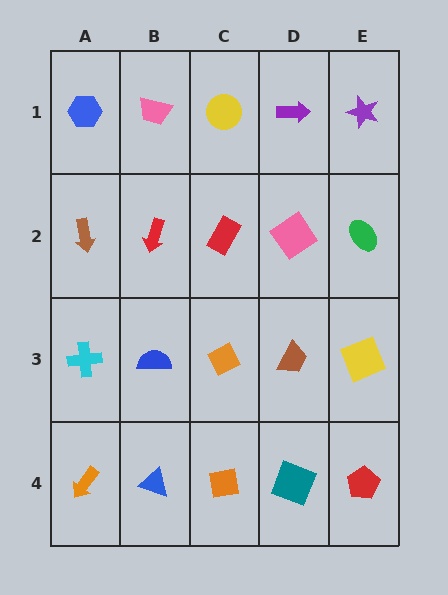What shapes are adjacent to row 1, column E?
A green ellipse (row 2, column E), a purple arrow (row 1, column D).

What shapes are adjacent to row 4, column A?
A cyan cross (row 3, column A), a blue triangle (row 4, column B).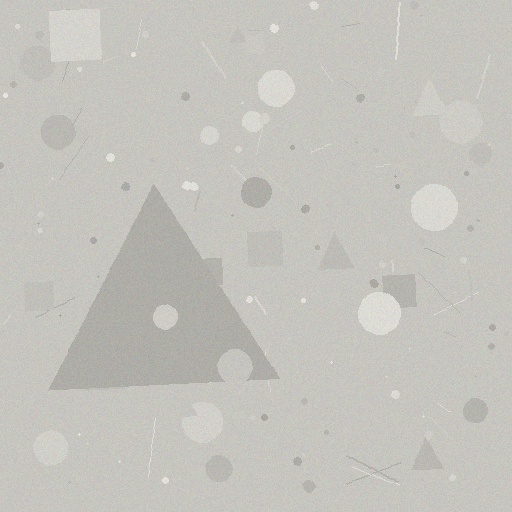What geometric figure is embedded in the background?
A triangle is embedded in the background.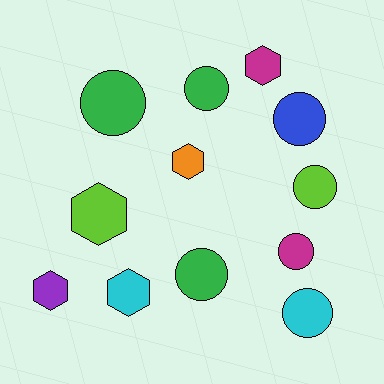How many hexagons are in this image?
There are 5 hexagons.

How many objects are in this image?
There are 12 objects.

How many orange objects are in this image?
There is 1 orange object.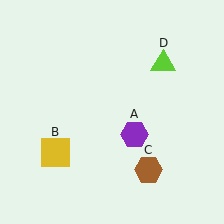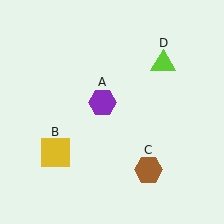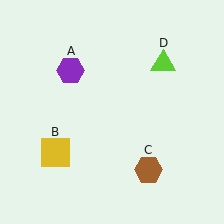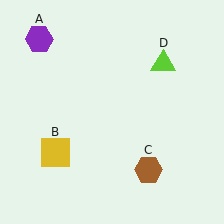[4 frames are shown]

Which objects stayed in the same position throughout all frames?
Yellow square (object B) and brown hexagon (object C) and lime triangle (object D) remained stationary.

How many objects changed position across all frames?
1 object changed position: purple hexagon (object A).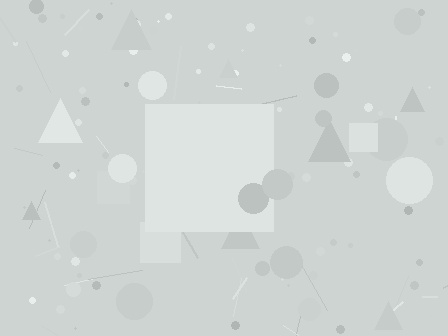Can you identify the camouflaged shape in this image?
The camouflaged shape is a square.